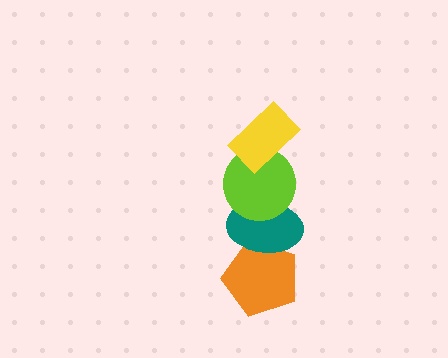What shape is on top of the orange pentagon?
The teal ellipse is on top of the orange pentagon.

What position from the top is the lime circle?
The lime circle is 2nd from the top.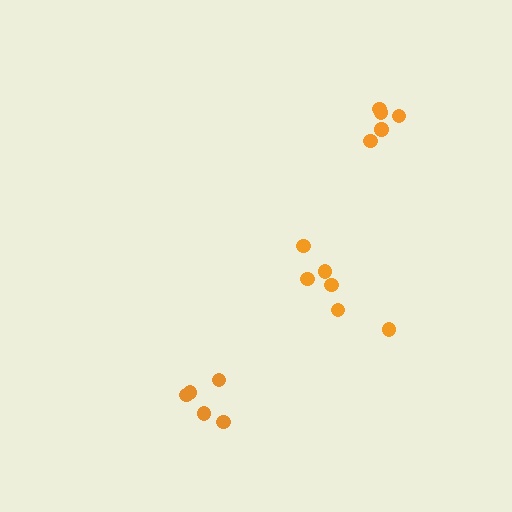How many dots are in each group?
Group 1: 5 dots, Group 2: 6 dots, Group 3: 5 dots (16 total).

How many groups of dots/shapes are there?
There are 3 groups.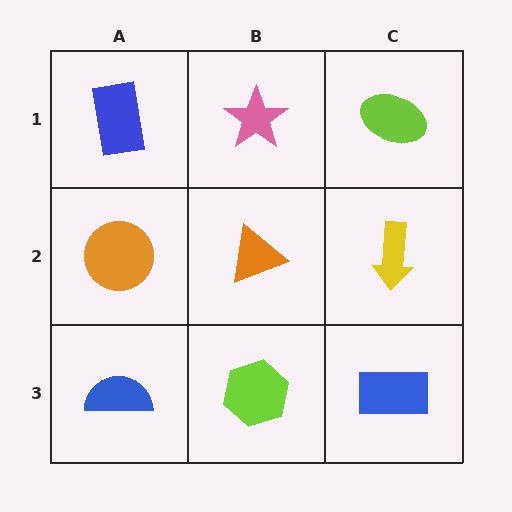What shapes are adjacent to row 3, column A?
An orange circle (row 2, column A), a lime hexagon (row 3, column B).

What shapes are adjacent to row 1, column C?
A yellow arrow (row 2, column C), a pink star (row 1, column B).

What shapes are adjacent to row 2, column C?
A lime ellipse (row 1, column C), a blue rectangle (row 3, column C), an orange triangle (row 2, column B).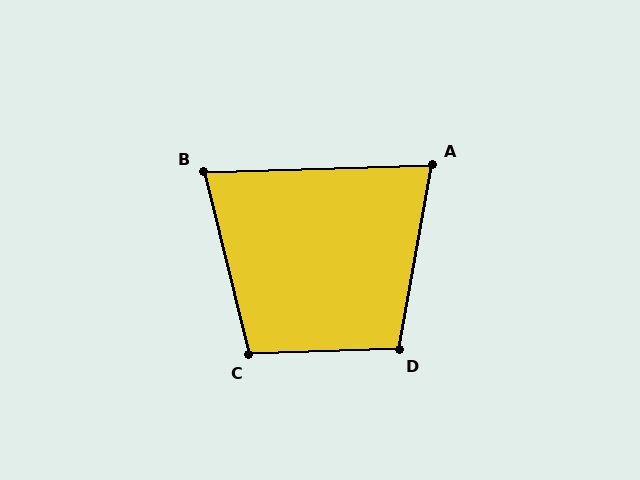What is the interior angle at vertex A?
Approximately 78 degrees (acute).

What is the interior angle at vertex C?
Approximately 102 degrees (obtuse).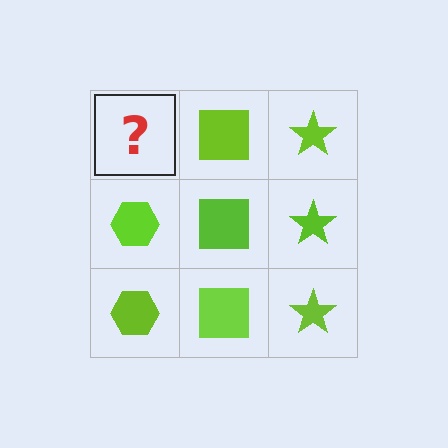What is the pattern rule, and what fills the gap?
The rule is that each column has a consistent shape. The gap should be filled with a lime hexagon.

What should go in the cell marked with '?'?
The missing cell should contain a lime hexagon.